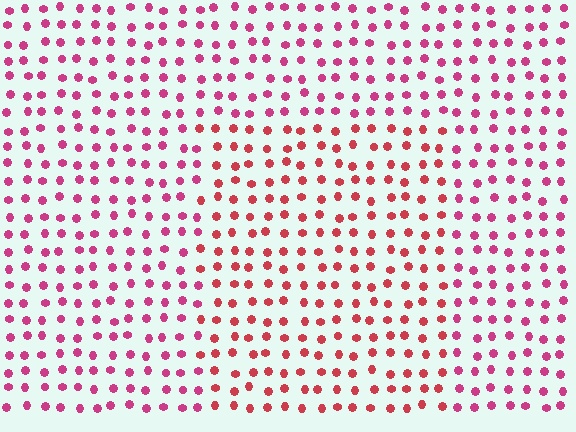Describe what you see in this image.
The image is filled with small magenta elements in a uniform arrangement. A rectangle-shaped region is visible where the elements are tinted to a slightly different hue, forming a subtle color boundary.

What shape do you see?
I see a rectangle.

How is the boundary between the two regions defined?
The boundary is defined purely by a slight shift in hue (about 25 degrees). Spacing, size, and orientation are identical on both sides.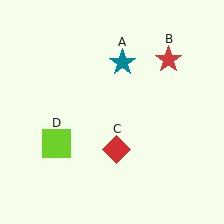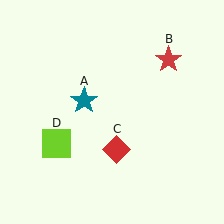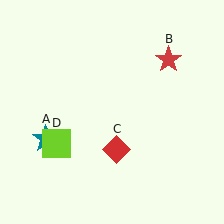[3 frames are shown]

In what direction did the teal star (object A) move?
The teal star (object A) moved down and to the left.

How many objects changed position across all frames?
1 object changed position: teal star (object A).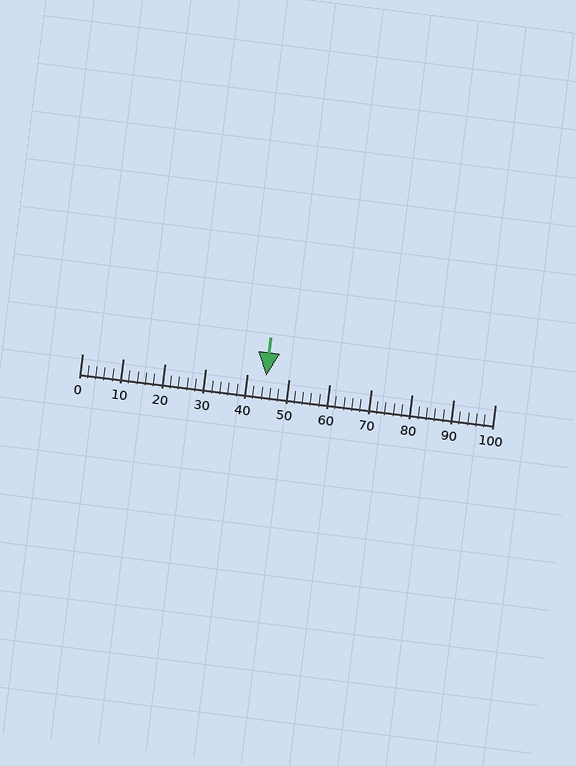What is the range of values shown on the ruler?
The ruler shows values from 0 to 100.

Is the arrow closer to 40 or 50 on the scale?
The arrow is closer to 40.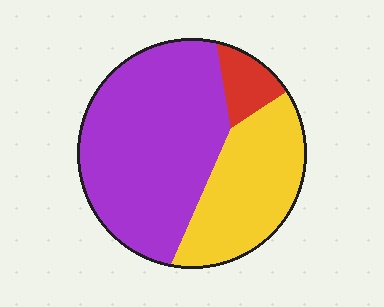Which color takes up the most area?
Purple, at roughly 60%.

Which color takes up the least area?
Red, at roughly 10%.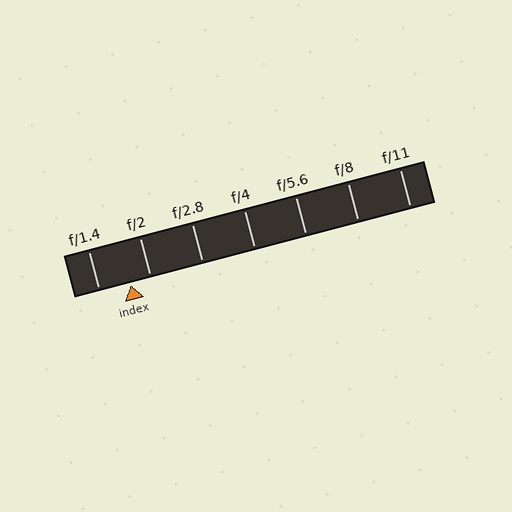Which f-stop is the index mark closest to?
The index mark is closest to f/2.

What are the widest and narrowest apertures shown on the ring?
The widest aperture shown is f/1.4 and the narrowest is f/11.